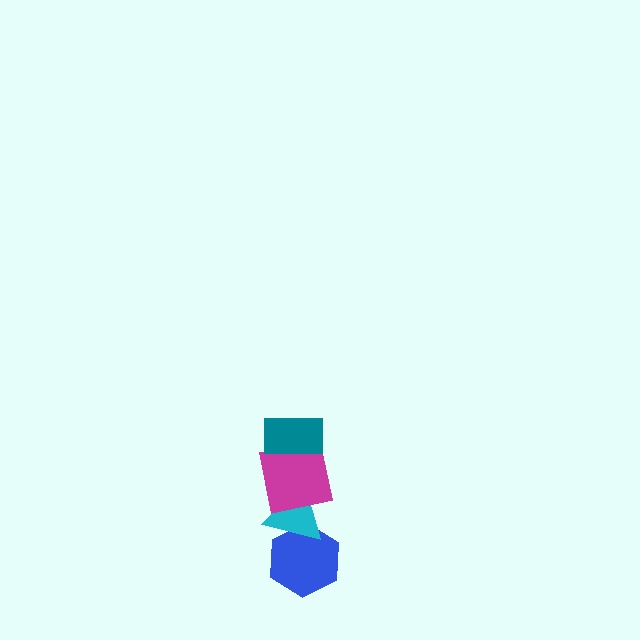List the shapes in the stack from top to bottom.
From top to bottom: the teal rectangle, the magenta square, the cyan triangle, the blue hexagon.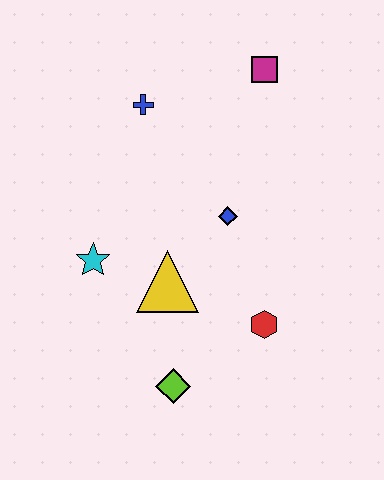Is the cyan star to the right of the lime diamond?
No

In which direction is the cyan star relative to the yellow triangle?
The cyan star is to the left of the yellow triangle.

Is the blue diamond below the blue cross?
Yes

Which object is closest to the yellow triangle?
The cyan star is closest to the yellow triangle.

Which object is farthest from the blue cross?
The lime diamond is farthest from the blue cross.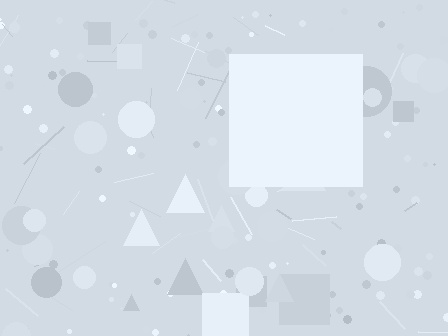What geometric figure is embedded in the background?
A square is embedded in the background.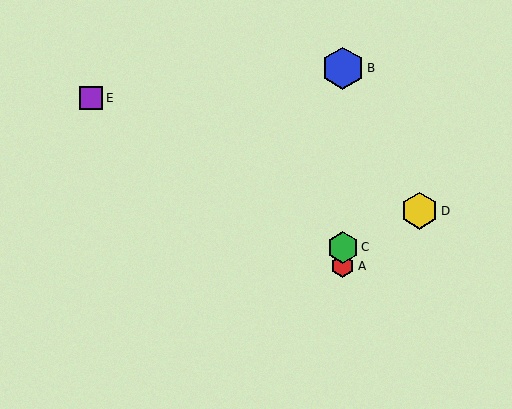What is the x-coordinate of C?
Object C is at x≈343.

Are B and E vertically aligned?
No, B is at x≈343 and E is at x≈91.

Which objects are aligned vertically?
Objects A, B, C are aligned vertically.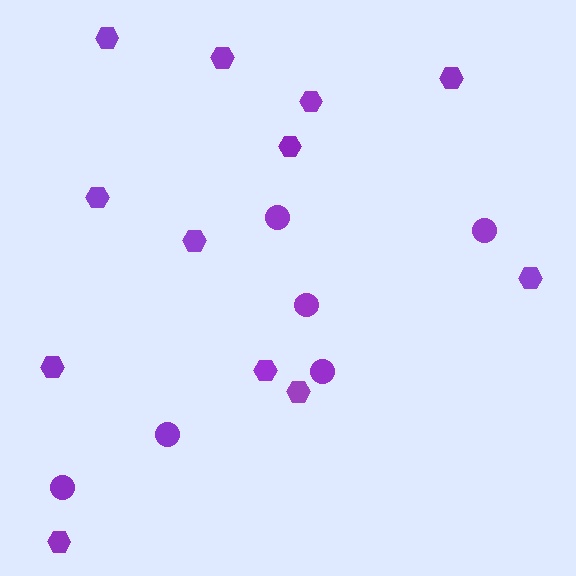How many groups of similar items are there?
There are 2 groups: one group of circles (6) and one group of hexagons (12).